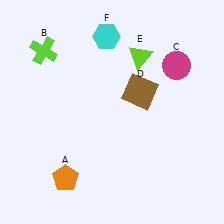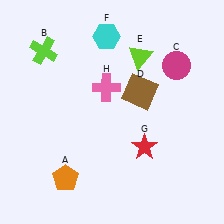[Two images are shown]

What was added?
A red star (G), a pink cross (H) were added in Image 2.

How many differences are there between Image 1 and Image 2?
There are 2 differences between the two images.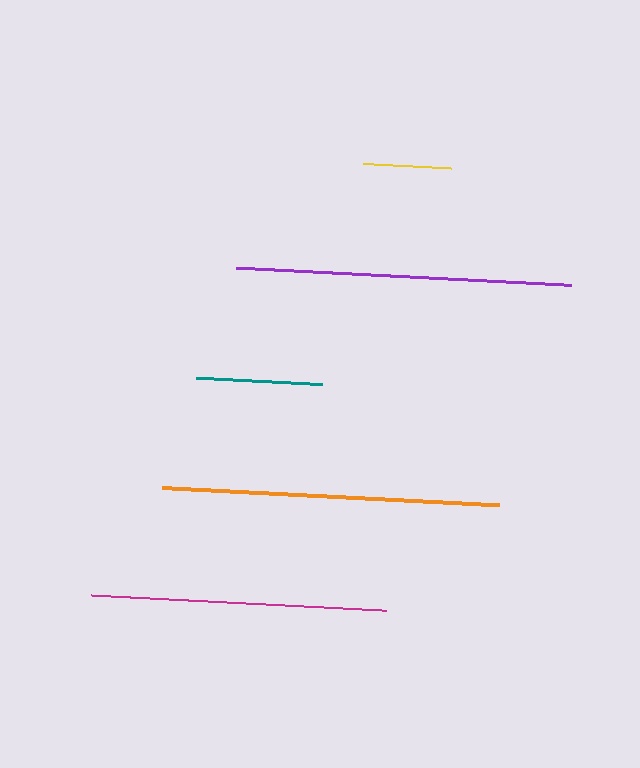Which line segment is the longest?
The orange line is the longest at approximately 336 pixels.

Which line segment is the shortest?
The yellow line is the shortest at approximately 88 pixels.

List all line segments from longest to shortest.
From longest to shortest: orange, purple, magenta, teal, yellow.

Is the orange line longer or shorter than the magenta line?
The orange line is longer than the magenta line.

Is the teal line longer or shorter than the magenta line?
The magenta line is longer than the teal line.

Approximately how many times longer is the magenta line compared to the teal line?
The magenta line is approximately 2.4 times the length of the teal line.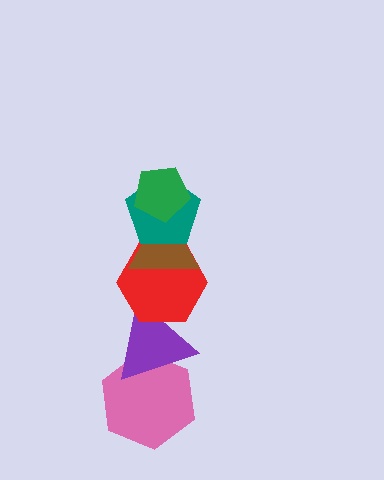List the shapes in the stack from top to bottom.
From top to bottom: the green pentagon, the teal pentagon, the brown triangle, the red hexagon, the purple triangle, the pink hexagon.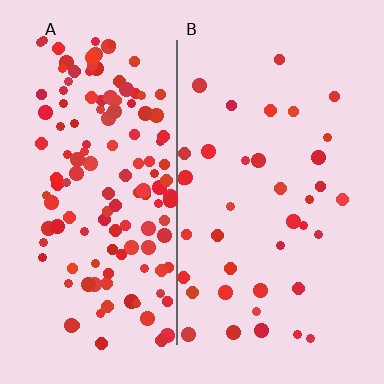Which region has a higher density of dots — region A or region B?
A (the left).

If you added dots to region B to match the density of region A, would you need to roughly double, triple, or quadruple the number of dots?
Approximately quadruple.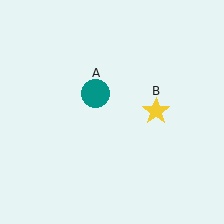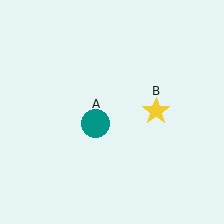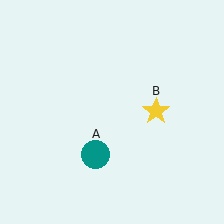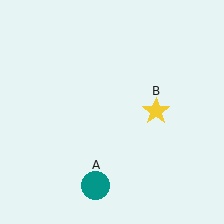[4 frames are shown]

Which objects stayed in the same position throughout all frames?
Yellow star (object B) remained stationary.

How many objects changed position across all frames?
1 object changed position: teal circle (object A).